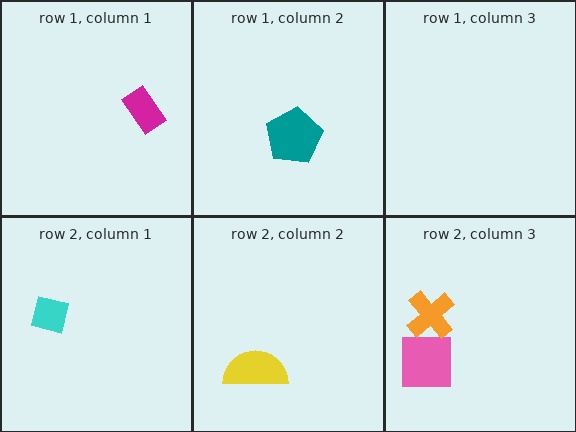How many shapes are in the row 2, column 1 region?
1.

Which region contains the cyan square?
The row 2, column 1 region.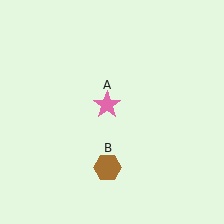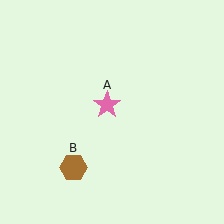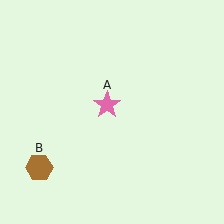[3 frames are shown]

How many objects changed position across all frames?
1 object changed position: brown hexagon (object B).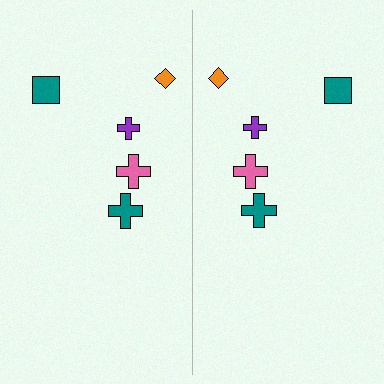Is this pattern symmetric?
Yes, this pattern has bilateral (reflection) symmetry.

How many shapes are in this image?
There are 10 shapes in this image.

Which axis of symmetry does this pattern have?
The pattern has a vertical axis of symmetry running through the center of the image.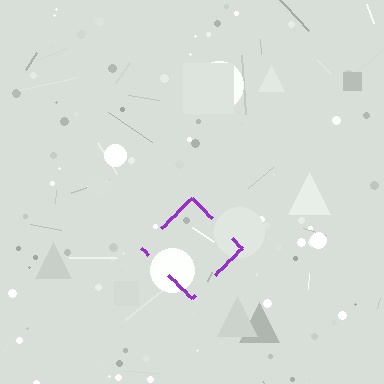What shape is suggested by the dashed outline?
The dashed outline suggests a diamond.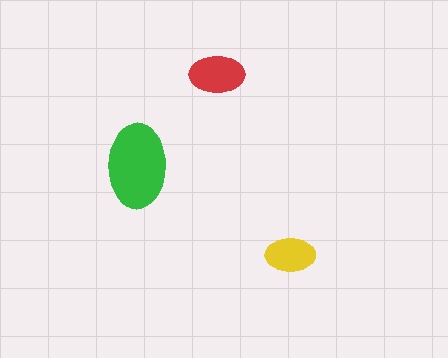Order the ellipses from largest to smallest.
the green one, the red one, the yellow one.